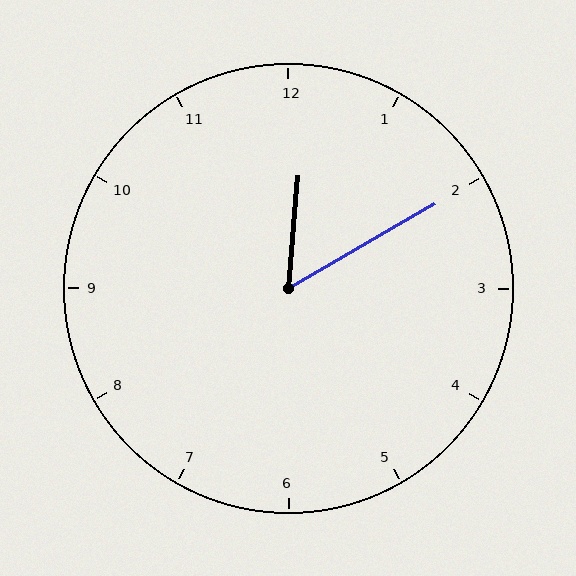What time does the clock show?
12:10.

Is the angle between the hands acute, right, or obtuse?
It is acute.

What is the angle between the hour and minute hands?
Approximately 55 degrees.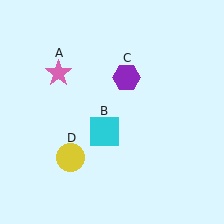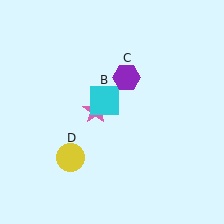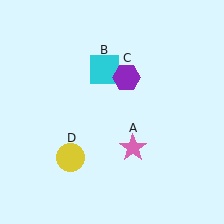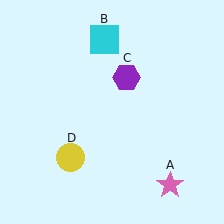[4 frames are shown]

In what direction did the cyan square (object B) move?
The cyan square (object B) moved up.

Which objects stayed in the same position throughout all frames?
Purple hexagon (object C) and yellow circle (object D) remained stationary.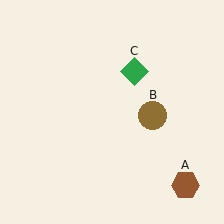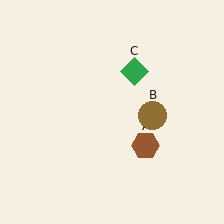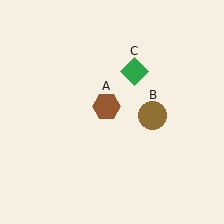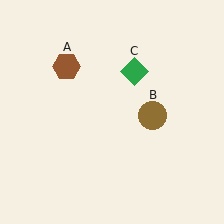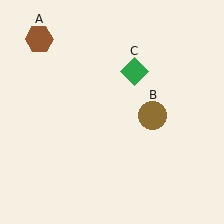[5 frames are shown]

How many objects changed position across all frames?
1 object changed position: brown hexagon (object A).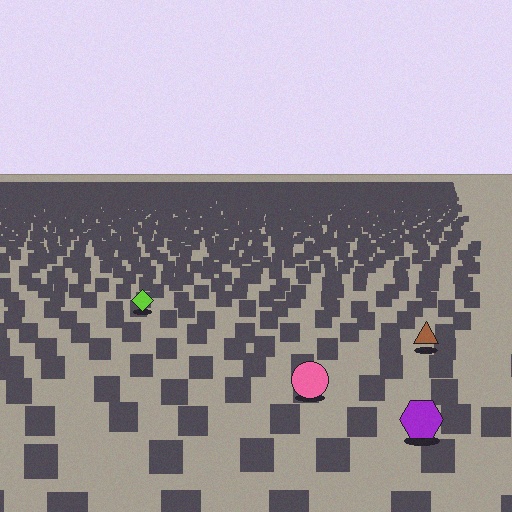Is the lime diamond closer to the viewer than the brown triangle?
No. The brown triangle is closer — you can tell from the texture gradient: the ground texture is coarser near it.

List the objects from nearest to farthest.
From nearest to farthest: the purple hexagon, the pink circle, the brown triangle, the lime diamond.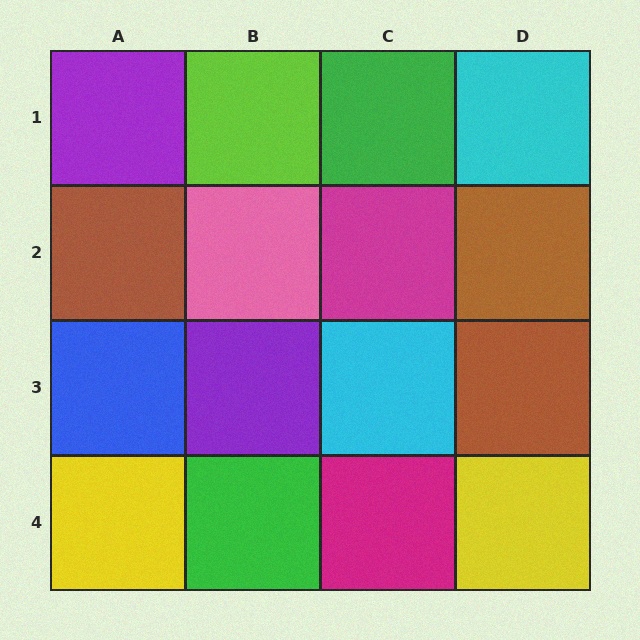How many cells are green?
2 cells are green.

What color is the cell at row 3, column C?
Cyan.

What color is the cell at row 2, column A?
Brown.